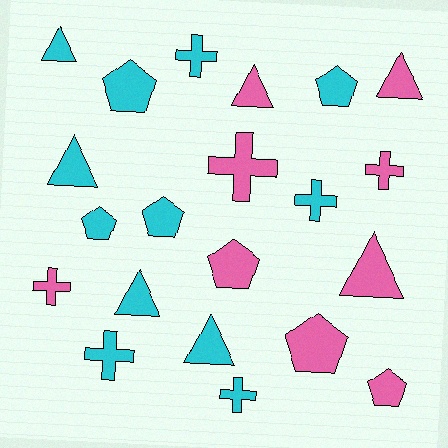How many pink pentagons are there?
There are 3 pink pentagons.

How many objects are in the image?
There are 21 objects.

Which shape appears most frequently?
Triangle, with 7 objects.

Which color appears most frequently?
Cyan, with 12 objects.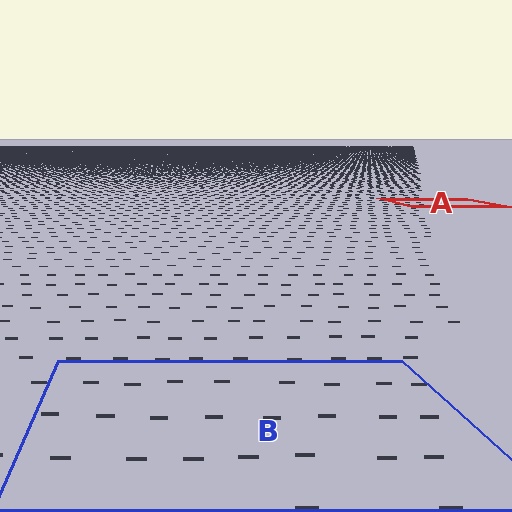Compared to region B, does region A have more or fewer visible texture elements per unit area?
Region A has more texture elements per unit area — they are packed more densely because it is farther away.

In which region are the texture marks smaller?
The texture marks are smaller in region A, because it is farther away.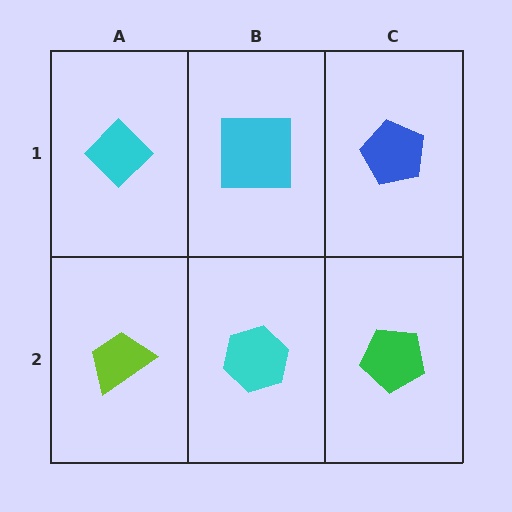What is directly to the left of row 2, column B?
A lime trapezoid.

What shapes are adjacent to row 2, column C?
A blue pentagon (row 1, column C), a cyan hexagon (row 2, column B).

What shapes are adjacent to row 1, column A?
A lime trapezoid (row 2, column A), a cyan square (row 1, column B).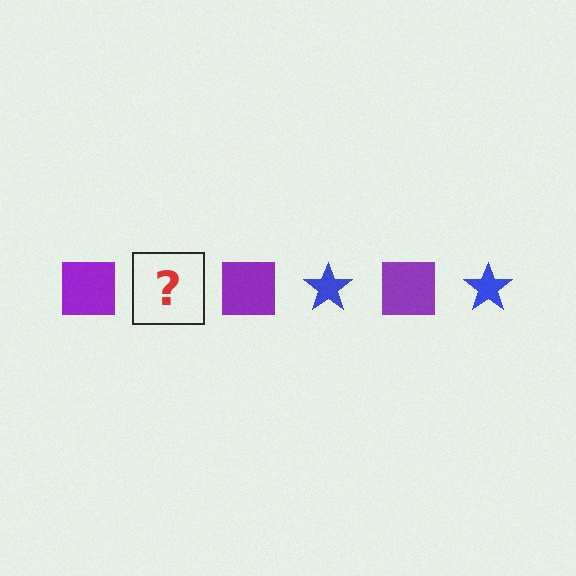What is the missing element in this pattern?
The missing element is a blue star.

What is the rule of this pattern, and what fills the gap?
The rule is that the pattern alternates between purple square and blue star. The gap should be filled with a blue star.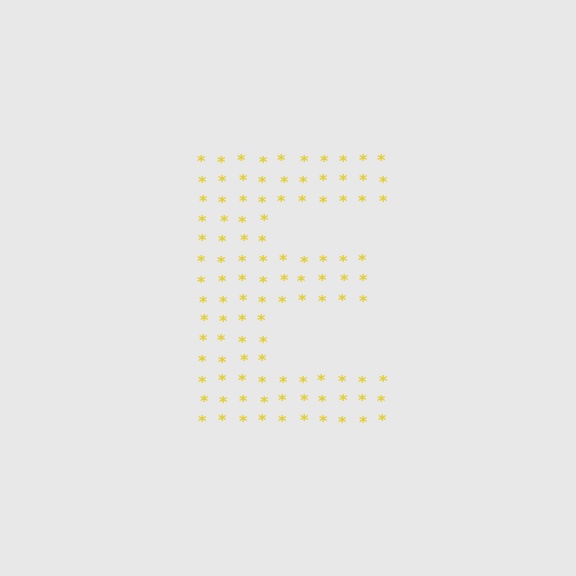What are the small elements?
The small elements are asterisks.